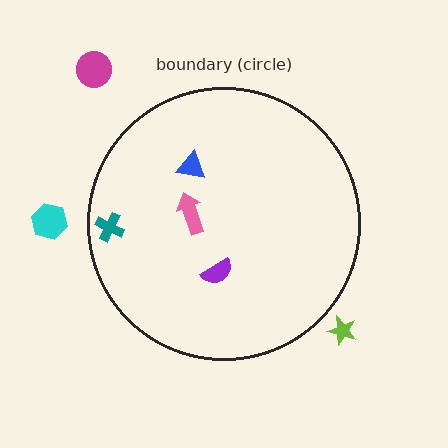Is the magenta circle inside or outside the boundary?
Outside.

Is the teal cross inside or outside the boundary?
Inside.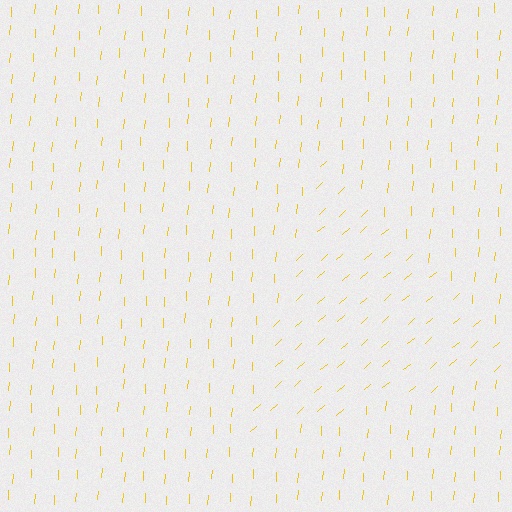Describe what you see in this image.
The image is filled with small yellow line segments. A triangle region in the image has lines oriented differently from the surrounding lines, creating a visible texture boundary.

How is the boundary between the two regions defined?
The boundary is defined purely by a change in line orientation (approximately 45 degrees difference). All lines are the same color and thickness.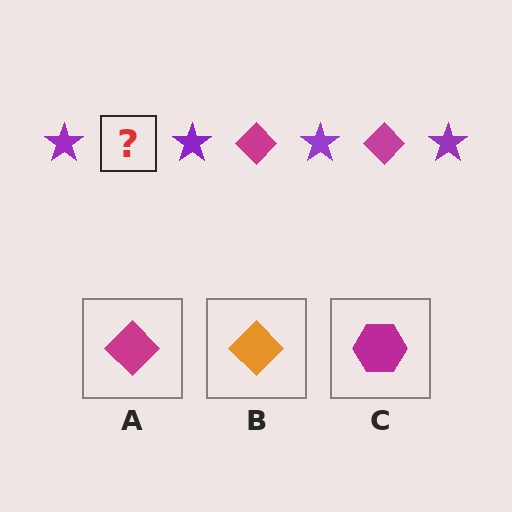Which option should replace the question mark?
Option A.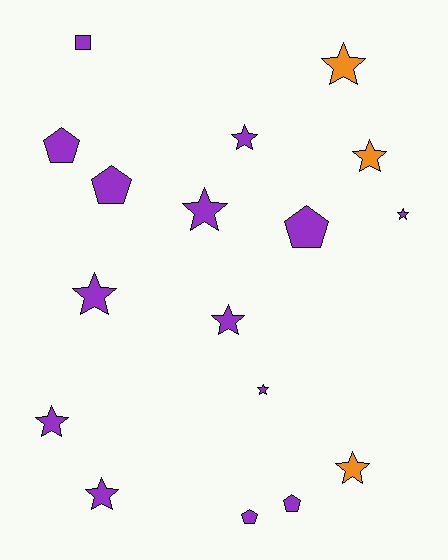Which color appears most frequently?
Purple, with 14 objects.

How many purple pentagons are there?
There are 5 purple pentagons.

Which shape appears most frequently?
Star, with 11 objects.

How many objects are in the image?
There are 17 objects.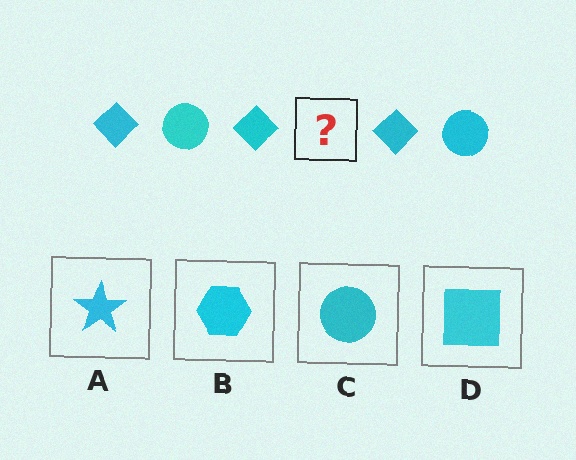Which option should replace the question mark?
Option C.